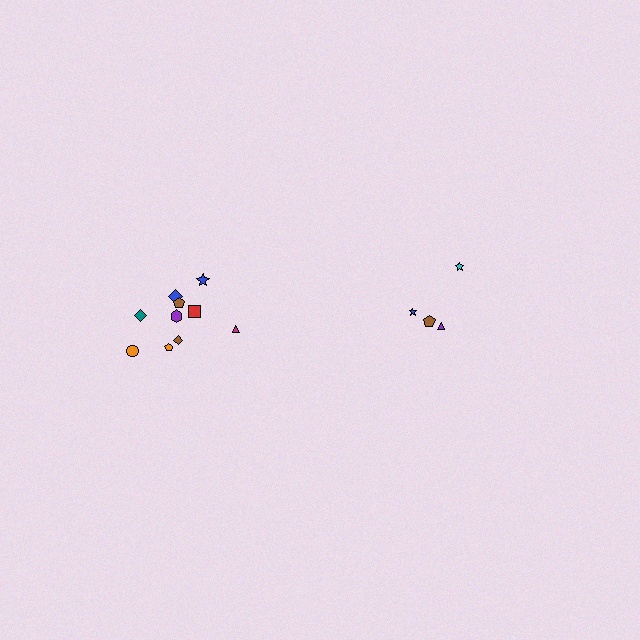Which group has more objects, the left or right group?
The left group.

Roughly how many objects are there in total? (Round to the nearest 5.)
Roughly 15 objects in total.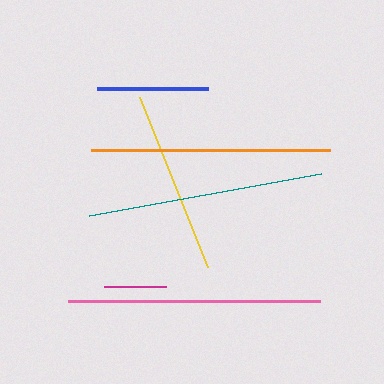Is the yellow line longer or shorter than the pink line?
The pink line is longer than the yellow line.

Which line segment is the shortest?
The magenta line is the shortest at approximately 62 pixels.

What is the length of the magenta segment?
The magenta segment is approximately 62 pixels long.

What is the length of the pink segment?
The pink segment is approximately 252 pixels long.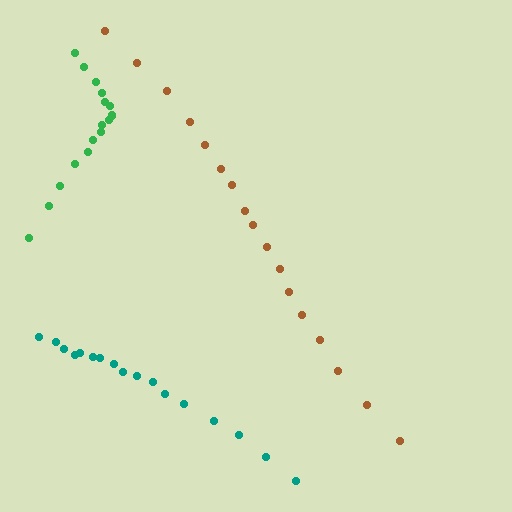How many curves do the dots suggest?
There are 3 distinct paths.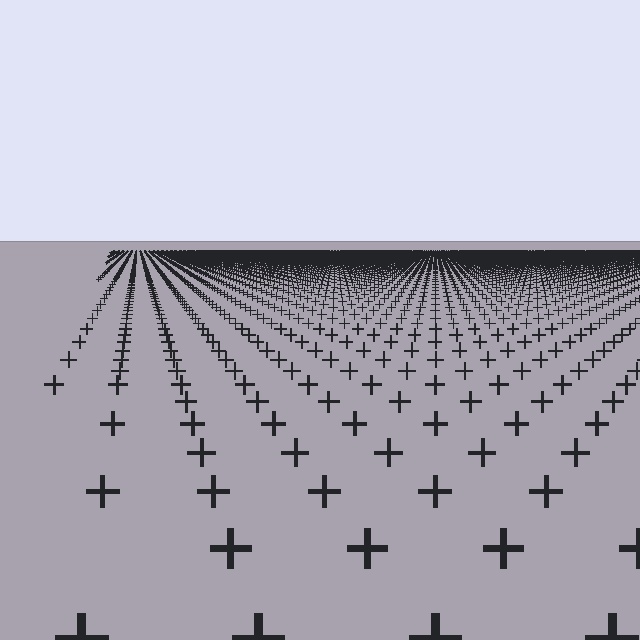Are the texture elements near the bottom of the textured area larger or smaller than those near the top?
Larger. Near the bottom, elements are closer to the viewer and appear at a bigger on-screen size.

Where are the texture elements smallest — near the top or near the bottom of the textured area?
Near the top.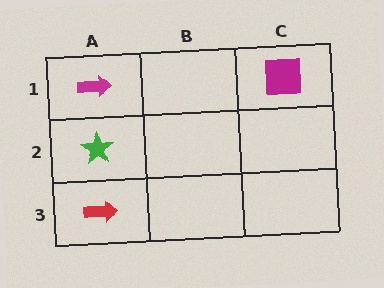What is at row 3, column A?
A red arrow.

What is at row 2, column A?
A green star.